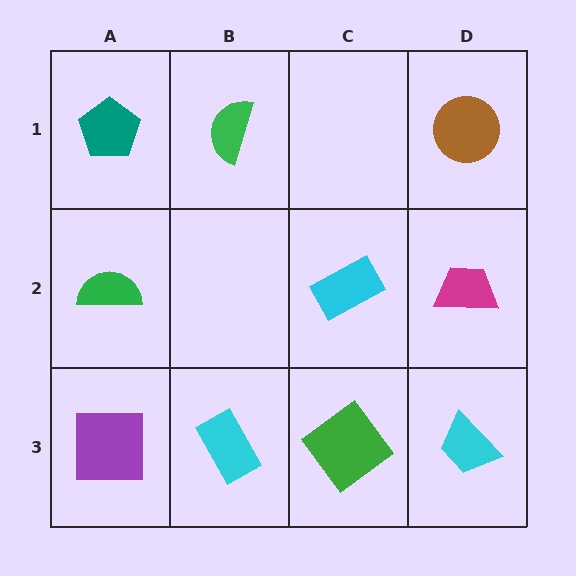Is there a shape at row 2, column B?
No, that cell is empty.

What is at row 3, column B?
A cyan rectangle.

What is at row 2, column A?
A green semicircle.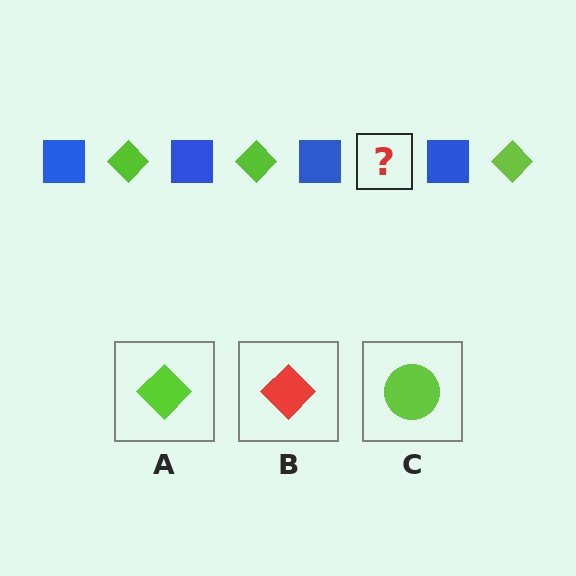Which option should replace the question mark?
Option A.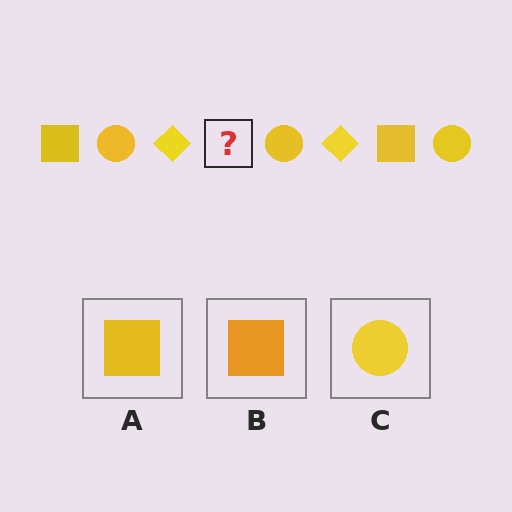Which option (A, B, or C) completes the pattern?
A.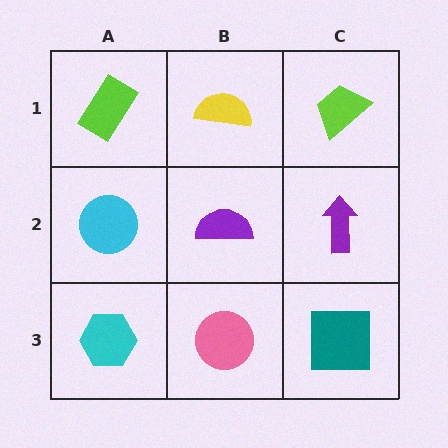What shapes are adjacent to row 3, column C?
A purple arrow (row 2, column C), a pink circle (row 3, column B).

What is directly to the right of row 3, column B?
A teal square.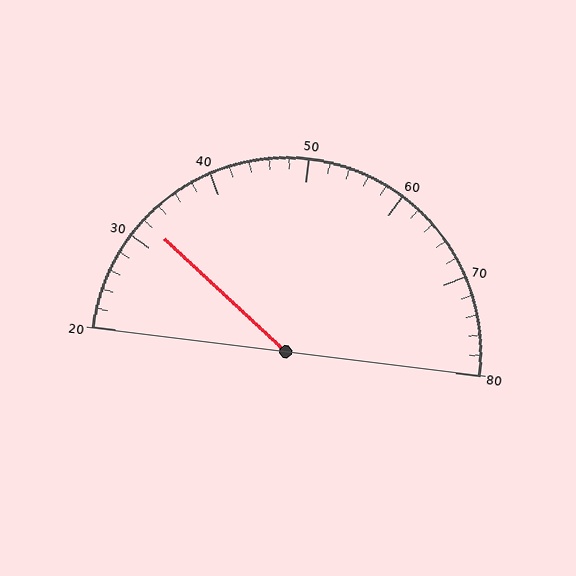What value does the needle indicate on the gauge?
The needle indicates approximately 32.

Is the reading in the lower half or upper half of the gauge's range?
The reading is in the lower half of the range (20 to 80).